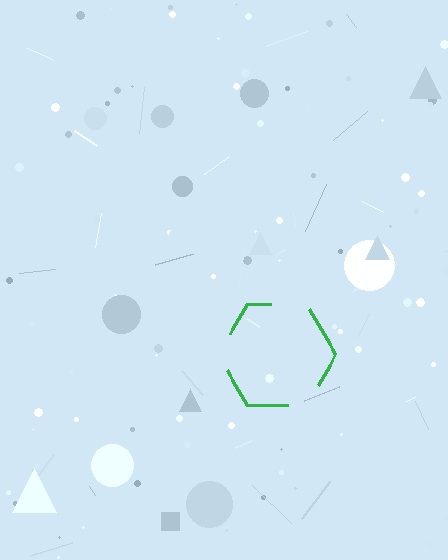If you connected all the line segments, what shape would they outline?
They would outline a hexagon.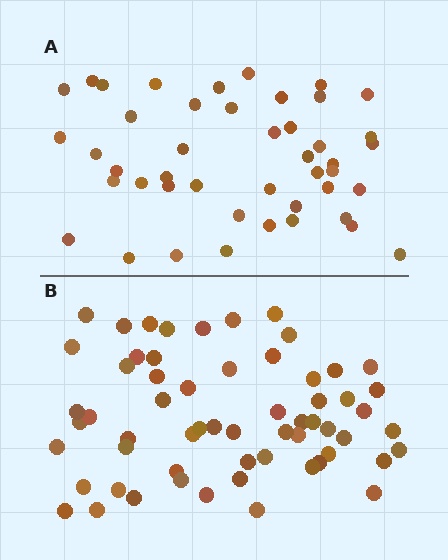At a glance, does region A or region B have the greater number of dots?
Region B (the bottom region) has more dots.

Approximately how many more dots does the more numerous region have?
Region B has approximately 15 more dots than region A.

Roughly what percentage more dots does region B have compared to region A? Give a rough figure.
About 35% more.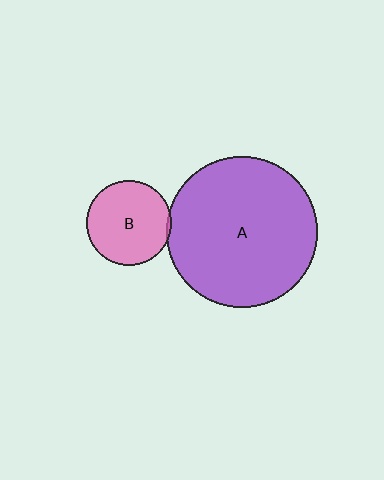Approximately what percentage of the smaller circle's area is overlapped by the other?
Approximately 5%.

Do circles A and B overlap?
Yes.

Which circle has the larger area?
Circle A (purple).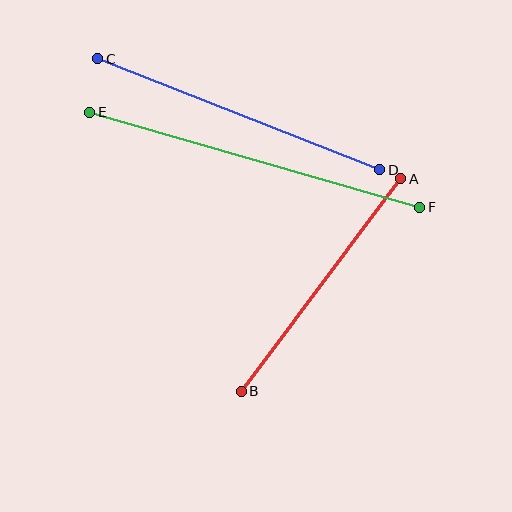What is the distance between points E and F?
The distance is approximately 344 pixels.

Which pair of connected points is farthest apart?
Points E and F are farthest apart.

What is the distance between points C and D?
The distance is approximately 303 pixels.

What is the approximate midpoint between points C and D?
The midpoint is at approximately (239, 114) pixels.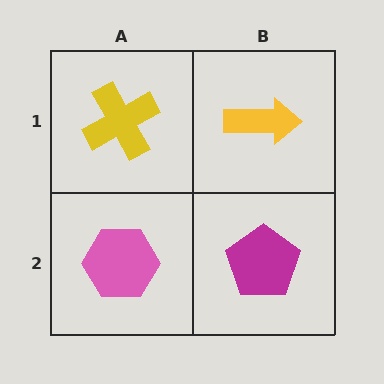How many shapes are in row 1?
2 shapes.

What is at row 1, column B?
A yellow arrow.